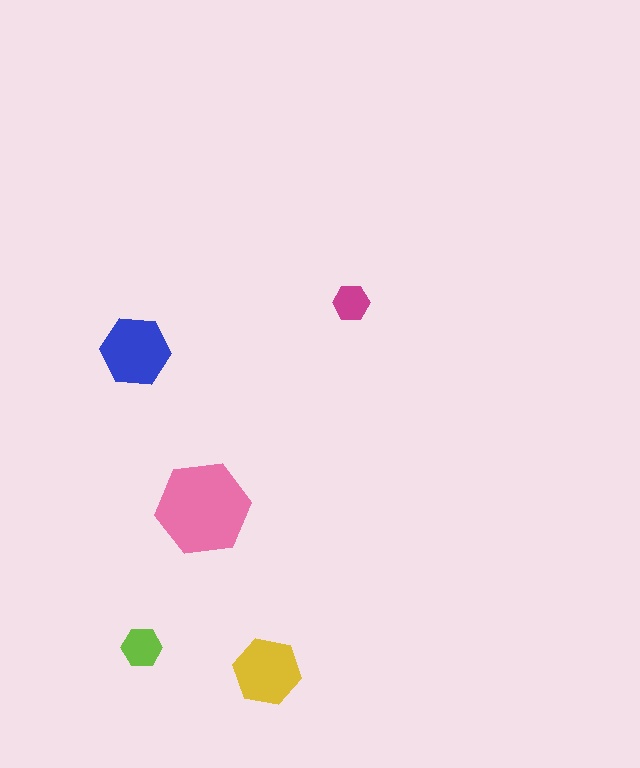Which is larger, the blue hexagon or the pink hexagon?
The pink one.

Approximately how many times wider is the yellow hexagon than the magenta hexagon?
About 2 times wider.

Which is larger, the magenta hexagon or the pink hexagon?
The pink one.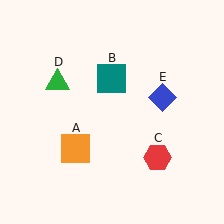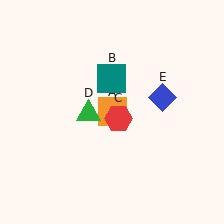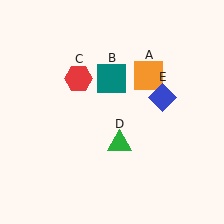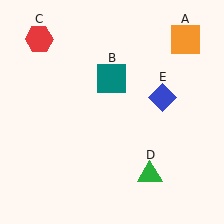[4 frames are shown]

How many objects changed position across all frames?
3 objects changed position: orange square (object A), red hexagon (object C), green triangle (object D).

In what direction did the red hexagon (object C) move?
The red hexagon (object C) moved up and to the left.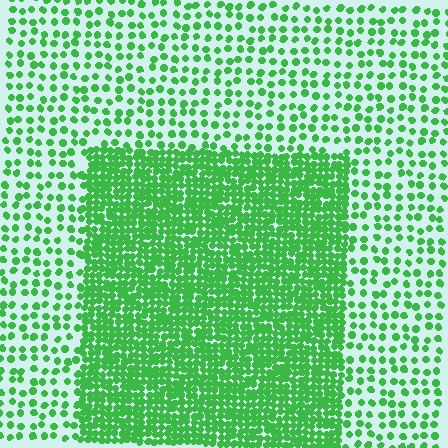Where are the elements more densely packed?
The elements are more densely packed inside the rectangle boundary.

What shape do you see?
I see a rectangle.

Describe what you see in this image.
The image contains small green elements arranged at two different densities. A rectangle-shaped region is visible where the elements are more densely packed than the surrounding area.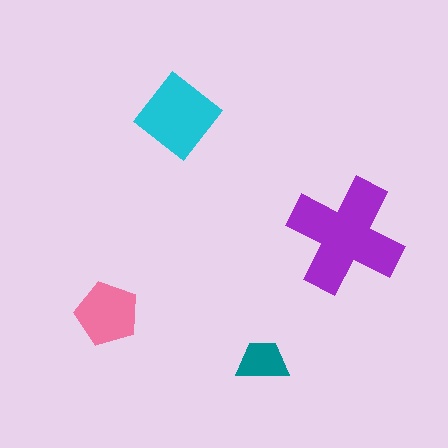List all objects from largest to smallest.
The purple cross, the cyan diamond, the pink pentagon, the teal trapezoid.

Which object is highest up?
The cyan diamond is topmost.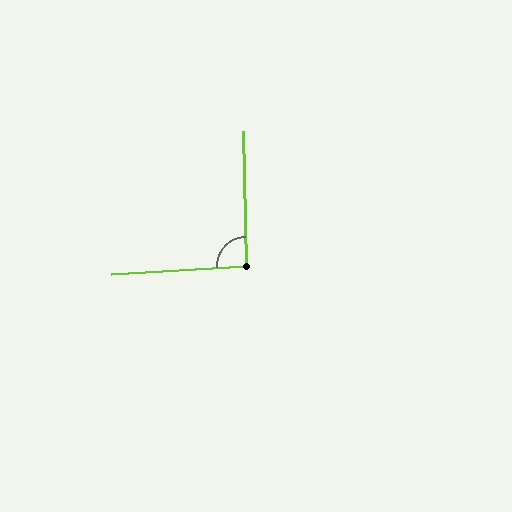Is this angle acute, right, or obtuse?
It is approximately a right angle.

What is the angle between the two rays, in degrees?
Approximately 92 degrees.